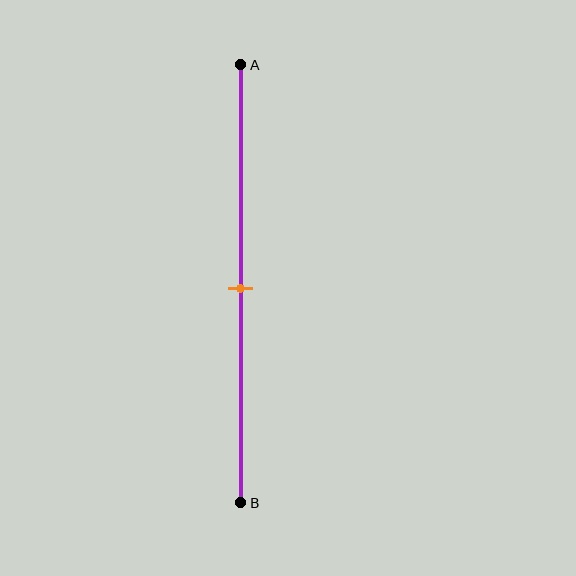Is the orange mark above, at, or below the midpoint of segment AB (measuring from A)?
The orange mark is approximately at the midpoint of segment AB.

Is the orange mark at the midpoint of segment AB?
Yes, the mark is approximately at the midpoint.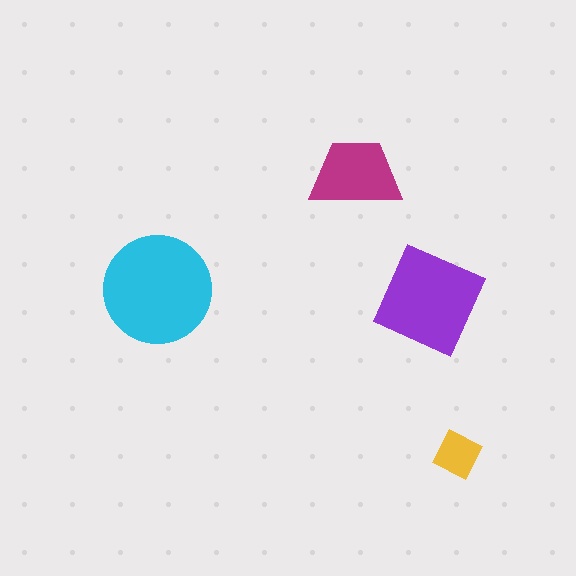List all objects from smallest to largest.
The yellow square, the magenta trapezoid, the purple diamond, the cyan circle.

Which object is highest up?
The magenta trapezoid is topmost.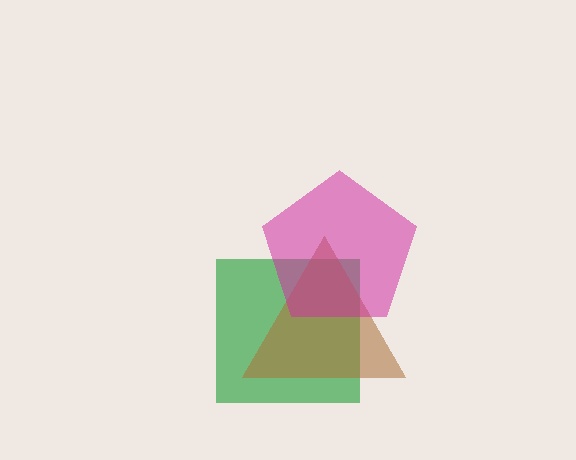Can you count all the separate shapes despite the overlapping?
Yes, there are 3 separate shapes.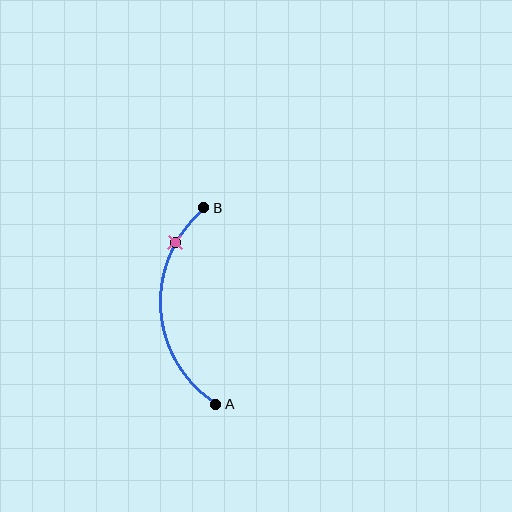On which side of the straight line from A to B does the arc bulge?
The arc bulges to the left of the straight line connecting A and B.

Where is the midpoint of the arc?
The arc midpoint is the point on the curve farthest from the straight line joining A and B. It sits to the left of that line.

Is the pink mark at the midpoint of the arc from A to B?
No. The pink mark lies on the arc but is closer to endpoint B. The arc midpoint would be at the point on the curve equidistant along the arc from both A and B.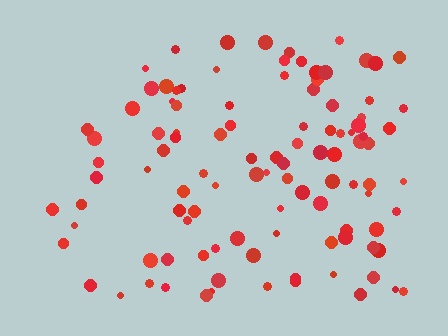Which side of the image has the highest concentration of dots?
The right.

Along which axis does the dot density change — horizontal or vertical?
Horizontal.